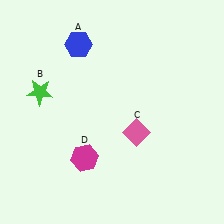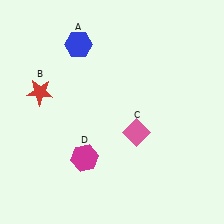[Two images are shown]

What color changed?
The star (B) changed from green in Image 1 to red in Image 2.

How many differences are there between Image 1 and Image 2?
There is 1 difference between the two images.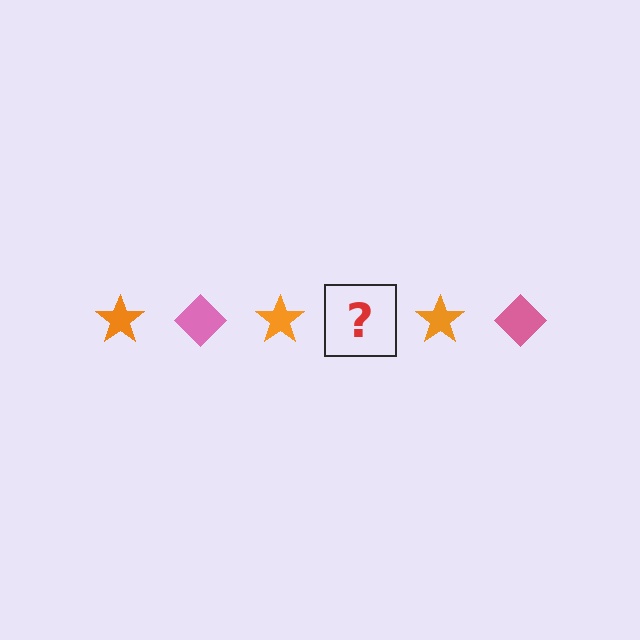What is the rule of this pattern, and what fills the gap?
The rule is that the pattern alternates between orange star and pink diamond. The gap should be filled with a pink diamond.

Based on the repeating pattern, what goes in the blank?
The blank should be a pink diamond.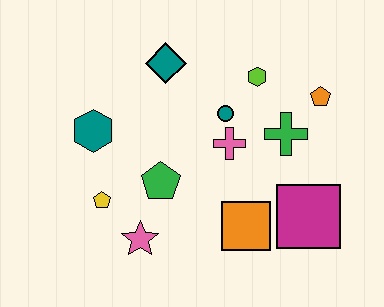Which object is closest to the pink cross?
The teal circle is closest to the pink cross.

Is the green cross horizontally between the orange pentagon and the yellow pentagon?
Yes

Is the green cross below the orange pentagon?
Yes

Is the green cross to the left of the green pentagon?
No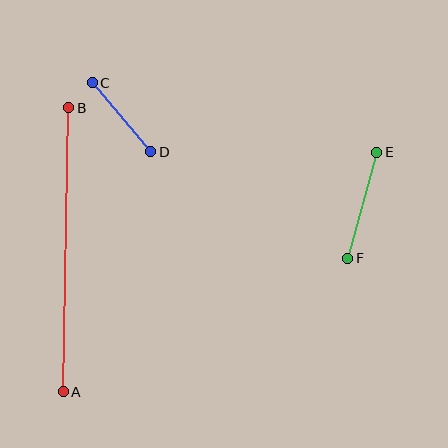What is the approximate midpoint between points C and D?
The midpoint is at approximately (122, 117) pixels.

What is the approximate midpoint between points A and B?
The midpoint is at approximately (66, 250) pixels.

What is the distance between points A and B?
The distance is approximately 284 pixels.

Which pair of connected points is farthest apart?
Points A and B are farthest apart.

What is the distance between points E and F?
The distance is approximately 110 pixels.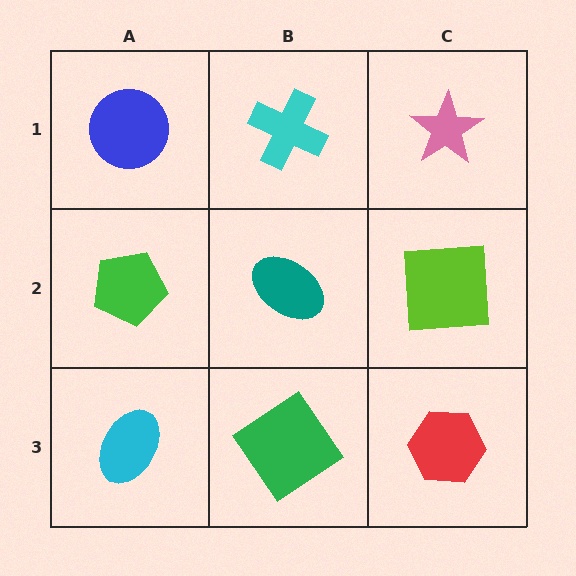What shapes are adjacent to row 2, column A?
A blue circle (row 1, column A), a cyan ellipse (row 3, column A), a teal ellipse (row 2, column B).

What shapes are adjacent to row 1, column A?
A green pentagon (row 2, column A), a cyan cross (row 1, column B).